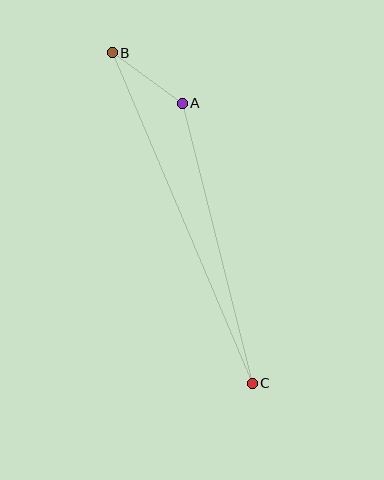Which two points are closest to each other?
Points A and B are closest to each other.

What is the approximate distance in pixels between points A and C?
The distance between A and C is approximately 288 pixels.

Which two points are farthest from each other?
Points B and C are farthest from each other.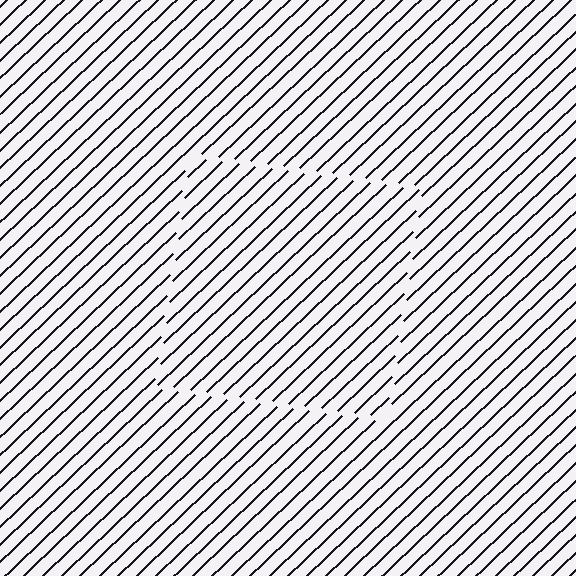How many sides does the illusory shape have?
4 sides — the line-ends trace a square.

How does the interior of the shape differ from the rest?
The interior of the shape contains the same grating, shifted by half a period — the contour is defined by the phase discontinuity where line-ends from the inner and outer gratings abut.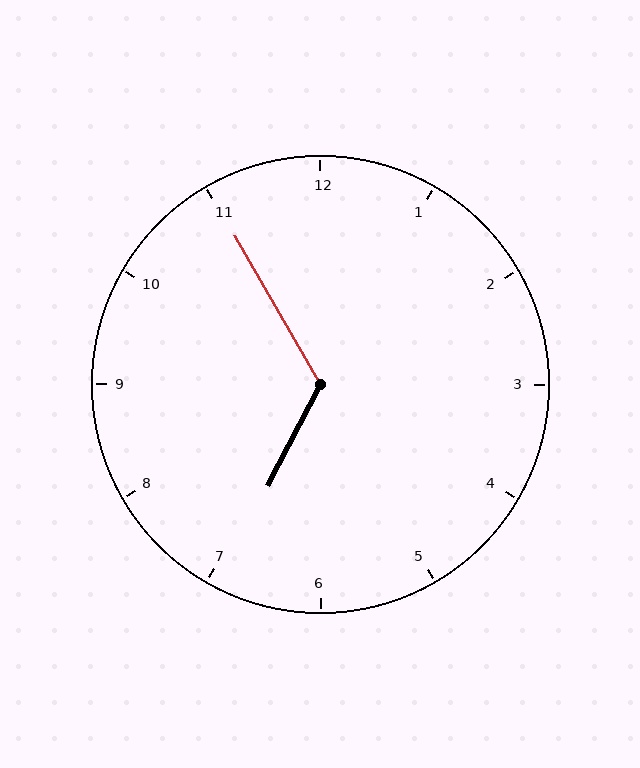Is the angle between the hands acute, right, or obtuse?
It is obtuse.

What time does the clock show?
6:55.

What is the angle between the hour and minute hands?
Approximately 122 degrees.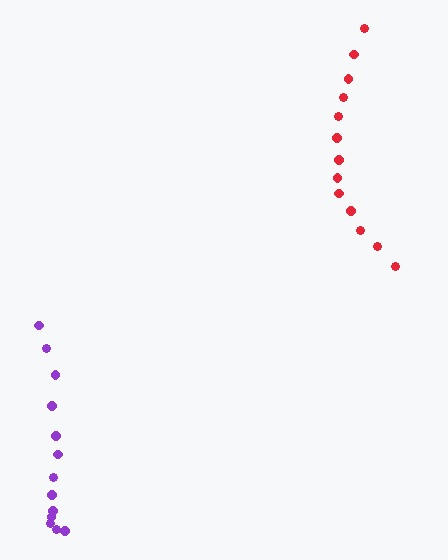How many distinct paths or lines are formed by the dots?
There are 2 distinct paths.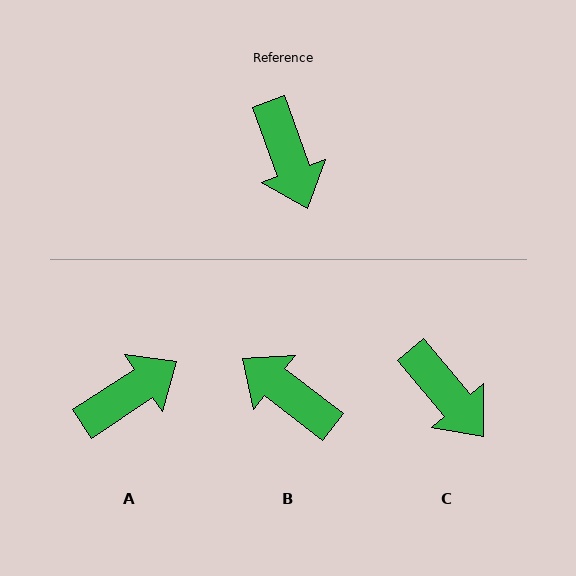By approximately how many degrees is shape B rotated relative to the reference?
Approximately 147 degrees clockwise.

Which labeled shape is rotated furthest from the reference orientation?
B, about 147 degrees away.